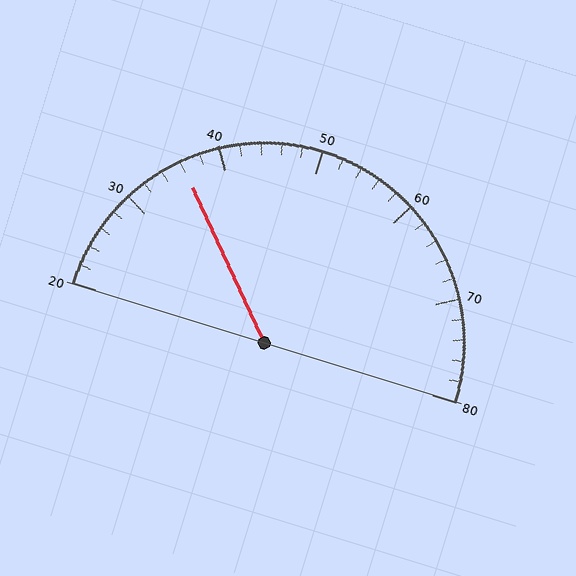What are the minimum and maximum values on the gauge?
The gauge ranges from 20 to 80.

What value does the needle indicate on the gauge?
The needle indicates approximately 36.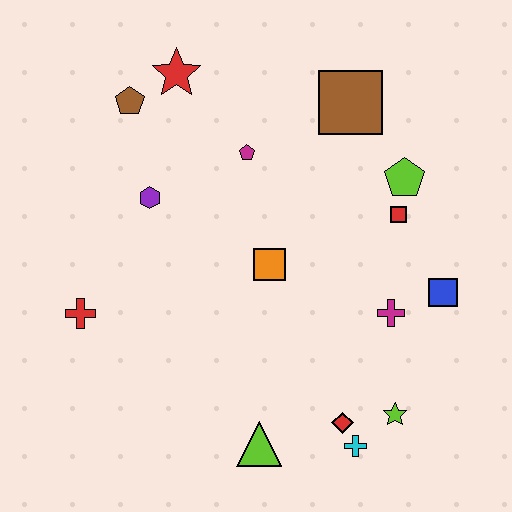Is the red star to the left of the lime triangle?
Yes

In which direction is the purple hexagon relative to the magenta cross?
The purple hexagon is to the left of the magenta cross.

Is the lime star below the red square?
Yes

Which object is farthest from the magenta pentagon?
The cyan cross is farthest from the magenta pentagon.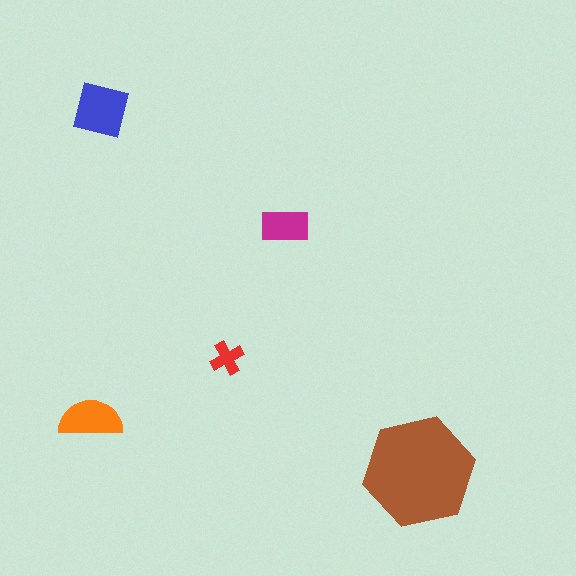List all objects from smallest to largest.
The red cross, the magenta rectangle, the orange semicircle, the blue square, the brown hexagon.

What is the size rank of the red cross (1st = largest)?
5th.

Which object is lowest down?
The brown hexagon is bottommost.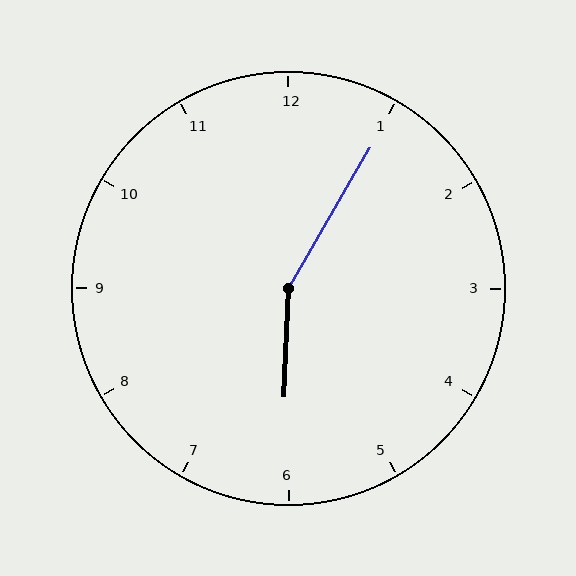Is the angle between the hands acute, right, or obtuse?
It is obtuse.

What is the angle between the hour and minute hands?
Approximately 152 degrees.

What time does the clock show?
6:05.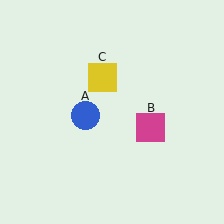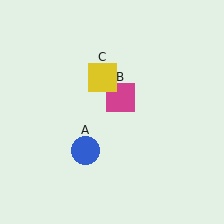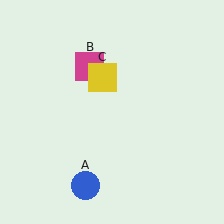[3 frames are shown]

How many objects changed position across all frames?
2 objects changed position: blue circle (object A), magenta square (object B).